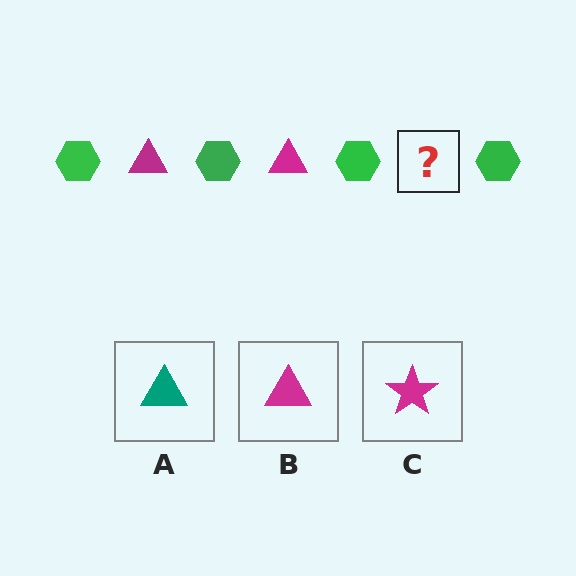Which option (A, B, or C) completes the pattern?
B.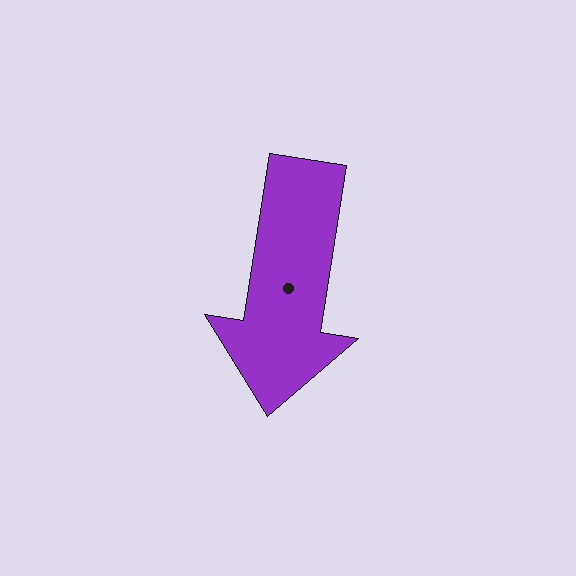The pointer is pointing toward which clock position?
Roughly 6 o'clock.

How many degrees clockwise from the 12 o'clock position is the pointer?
Approximately 189 degrees.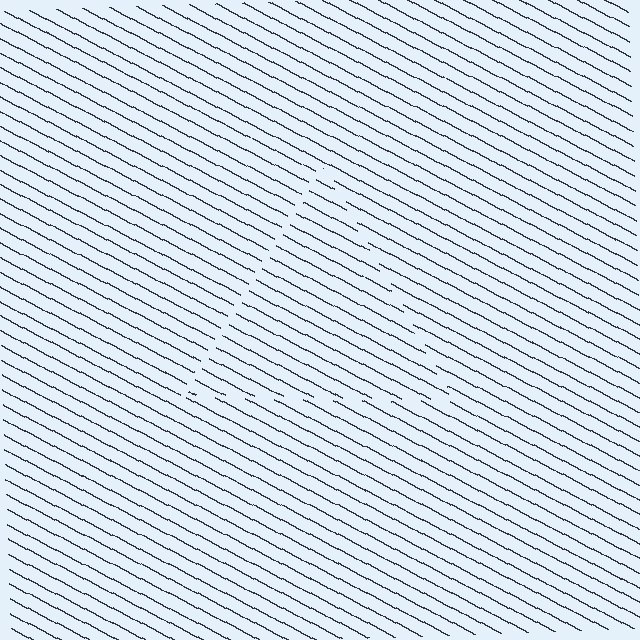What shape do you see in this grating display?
An illusory triangle. The interior of the shape contains the same grating, shifted by half a period — the contour is defined by the phase discontinuity where line-ends from the inner and outer gratings abut.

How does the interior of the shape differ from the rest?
The interior of the shape contains the same grating, shifted by half a period — the contour is defined by the phase discontinuity where line-ends from the inner and outer gratings abut.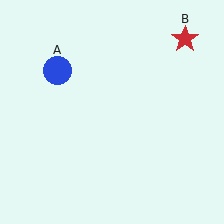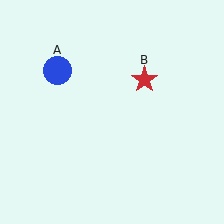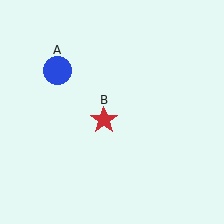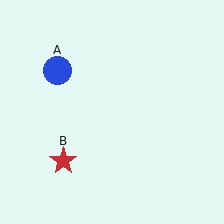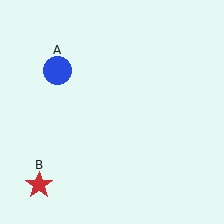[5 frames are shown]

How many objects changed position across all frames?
1 object changed position: red star (object B).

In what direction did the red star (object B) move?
The red star (object B) moved down and to the left.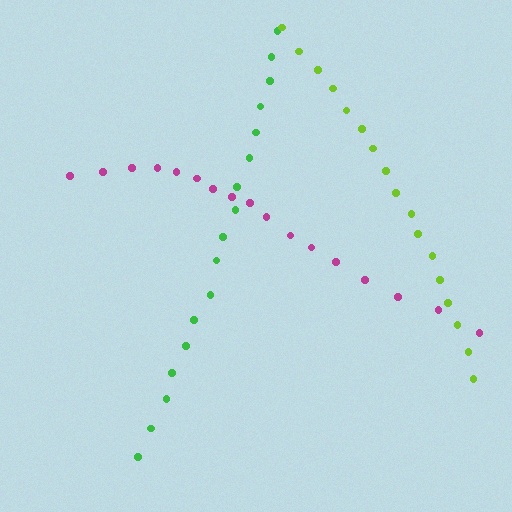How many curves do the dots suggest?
There are 3 distinct paths.